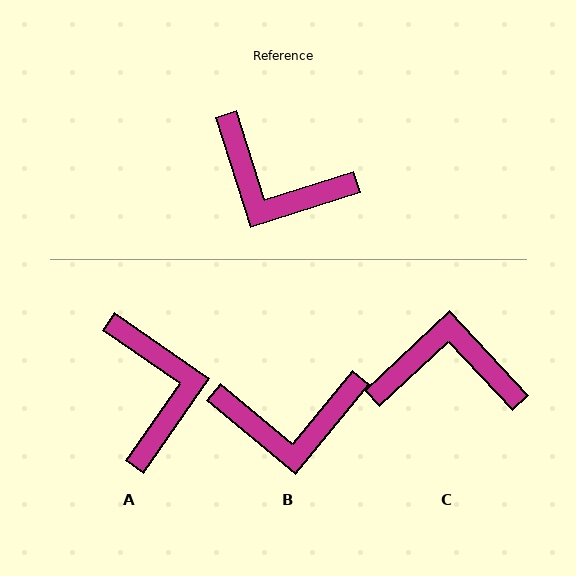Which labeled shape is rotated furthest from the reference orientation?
C, about 155 degrees away.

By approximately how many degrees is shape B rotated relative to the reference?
Approximately 33 degrees counter-clockwise.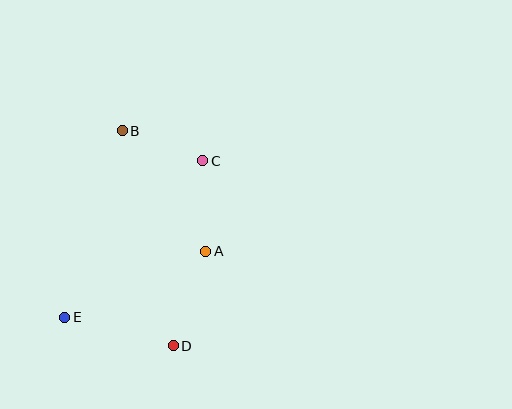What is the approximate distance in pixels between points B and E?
The distance between B and E is approximately 195 pixels.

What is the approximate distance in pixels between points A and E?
The distance between A and E is approximately 156 pixels.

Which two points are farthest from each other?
Points B and D are farthest from each other.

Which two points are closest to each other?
Points B and C are closest to each other.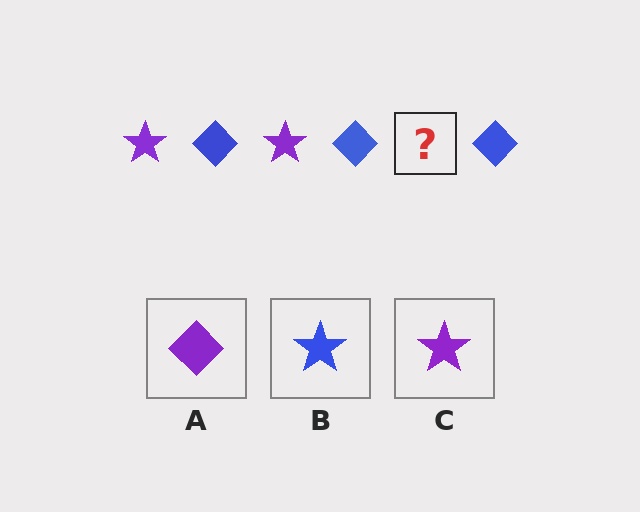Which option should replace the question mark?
Option C.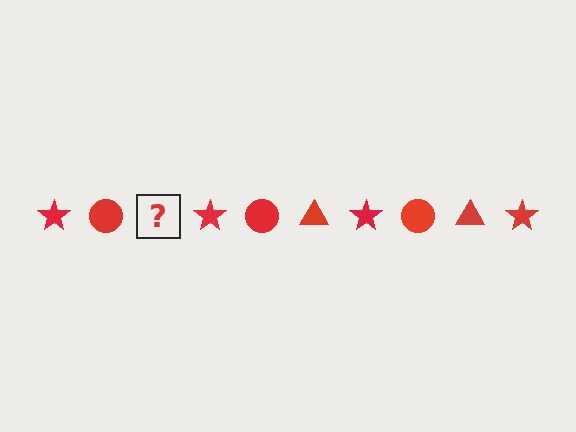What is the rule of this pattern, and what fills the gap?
The rule is that the pattern cycles through star, circle, triangle shapes in red. The gap should be filled with a red triangle.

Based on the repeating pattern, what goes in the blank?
The blank should be a red triangle.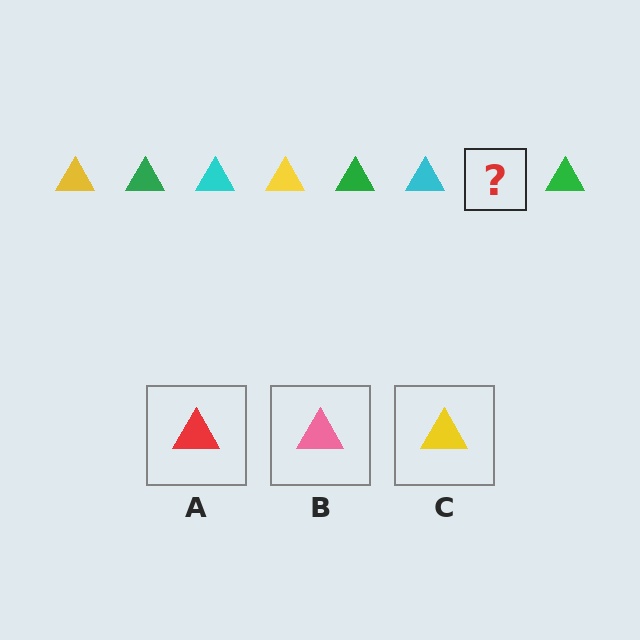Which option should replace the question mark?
Option C.